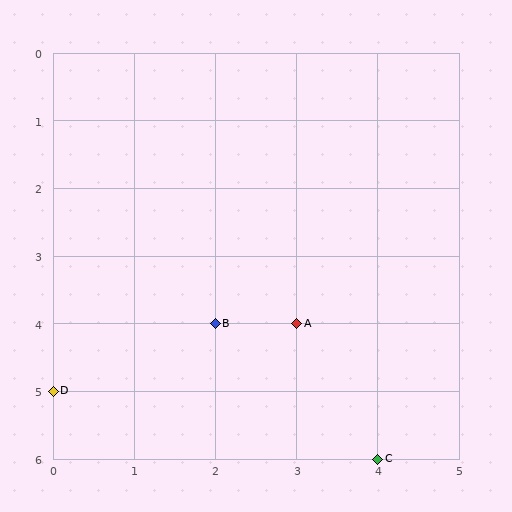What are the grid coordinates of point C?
Point C is at grid coordinates (4, 6).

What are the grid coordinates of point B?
Point B is at grid coordinates (2, 4).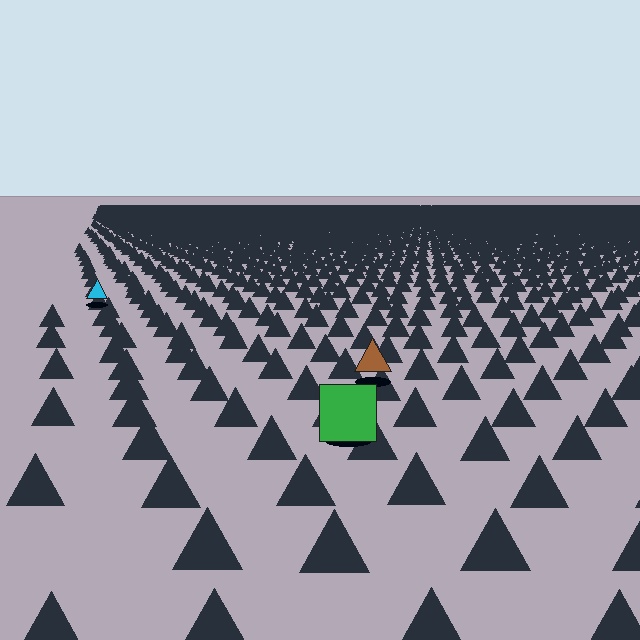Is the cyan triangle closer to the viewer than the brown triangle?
No. The brown triangle is closer — you can tell from the texture gradient: the ground texture is coarser near it.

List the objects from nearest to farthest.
From nearest to farthest: the green square, the brown triangle, the cyan triangle.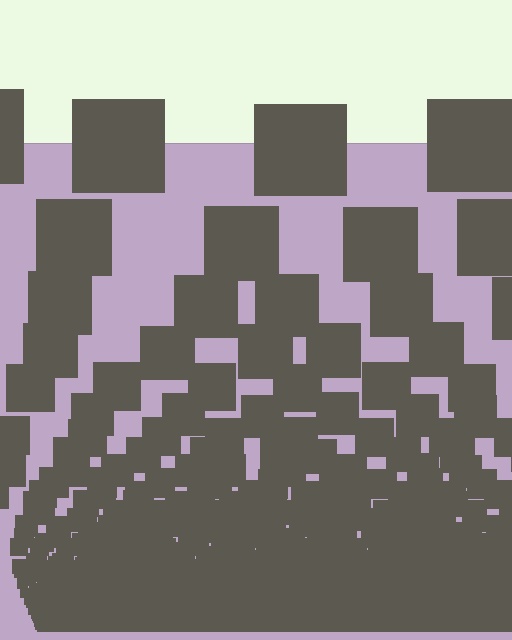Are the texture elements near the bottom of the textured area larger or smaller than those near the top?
Smaller. The gradient is inverted — elements near the bottom are smaller and denser.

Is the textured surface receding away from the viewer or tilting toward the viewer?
The surface appears to tilt toward the viewer. Texture elements get larger and sparser toward the top.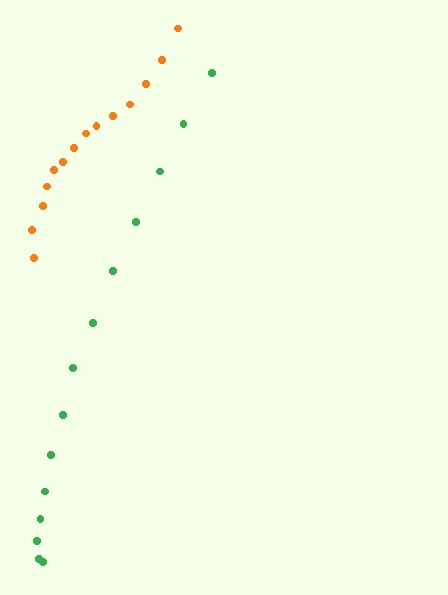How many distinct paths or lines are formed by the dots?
There are 2 distinct paths.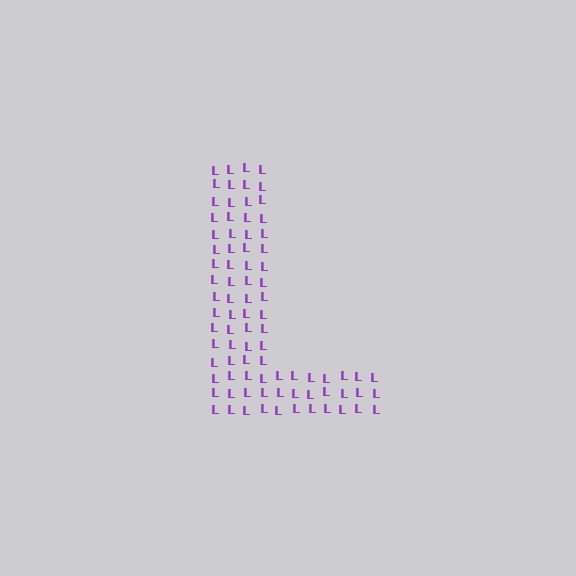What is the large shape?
The large shape is the letter L.